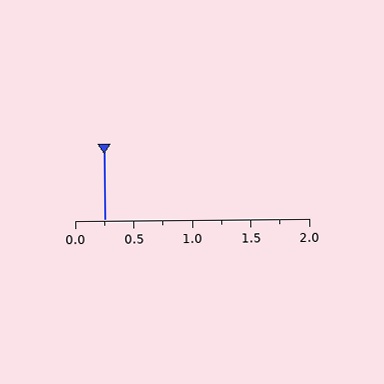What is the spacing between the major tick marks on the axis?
The major ticks are spaced 0.5 apart.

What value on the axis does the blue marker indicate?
The marker indicates approximately 0.25.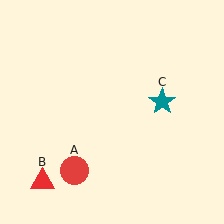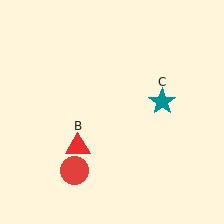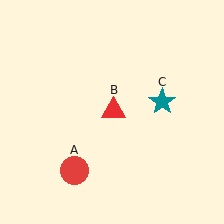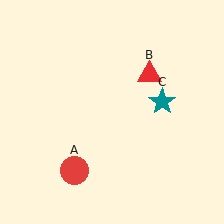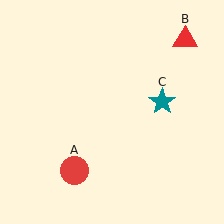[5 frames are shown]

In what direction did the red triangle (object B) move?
The red triangle (object B) moved up and to the right.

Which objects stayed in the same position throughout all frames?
Red circle (object A) and teal star (object C) remained stationary.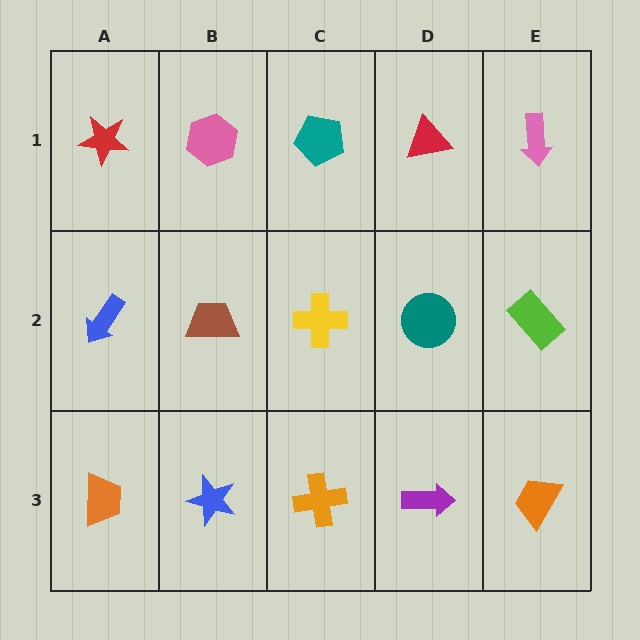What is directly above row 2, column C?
A teal pentagon.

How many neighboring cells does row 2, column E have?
3.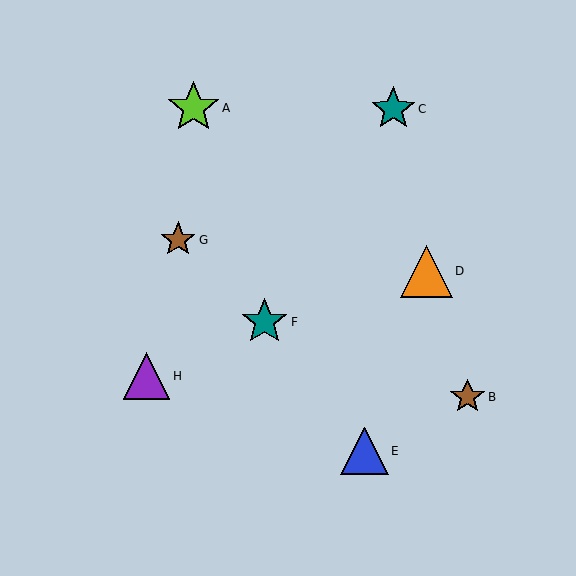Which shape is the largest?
The orange triangle (labeled D) is the largest.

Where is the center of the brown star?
The center of the brown star is at (467, 397).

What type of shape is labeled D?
Shape D is an orange triangle.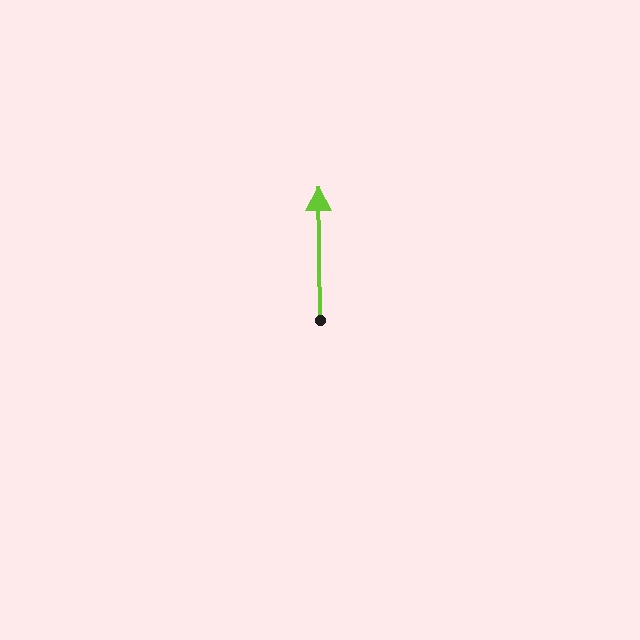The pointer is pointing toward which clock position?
Roughly 12 o'clock.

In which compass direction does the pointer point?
North.